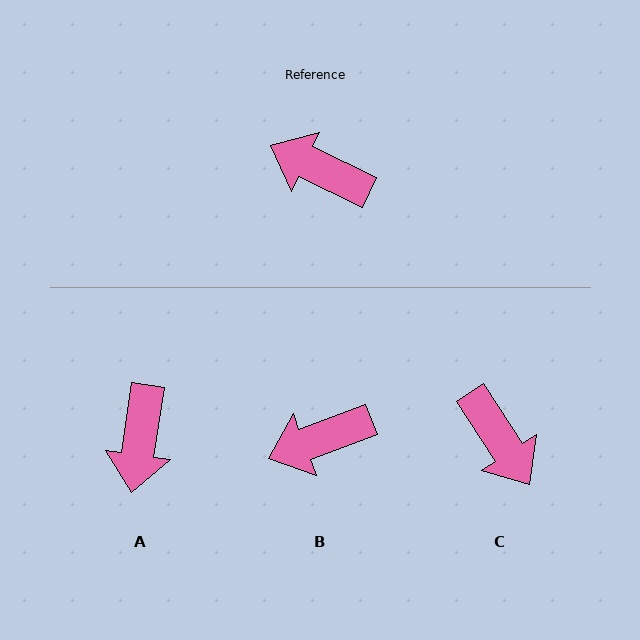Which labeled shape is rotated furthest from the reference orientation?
C, about 148 degrees away.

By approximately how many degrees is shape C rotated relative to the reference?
Approximately 148 degrees counter-clockwise.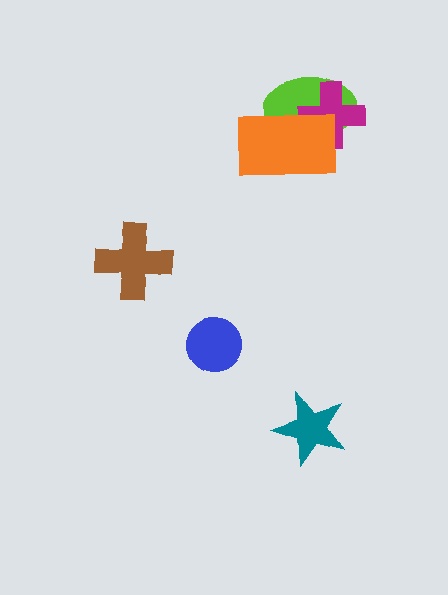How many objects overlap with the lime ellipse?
2 objects overlap with the lime ellipse.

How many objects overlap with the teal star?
0 objects overlap with the teal star.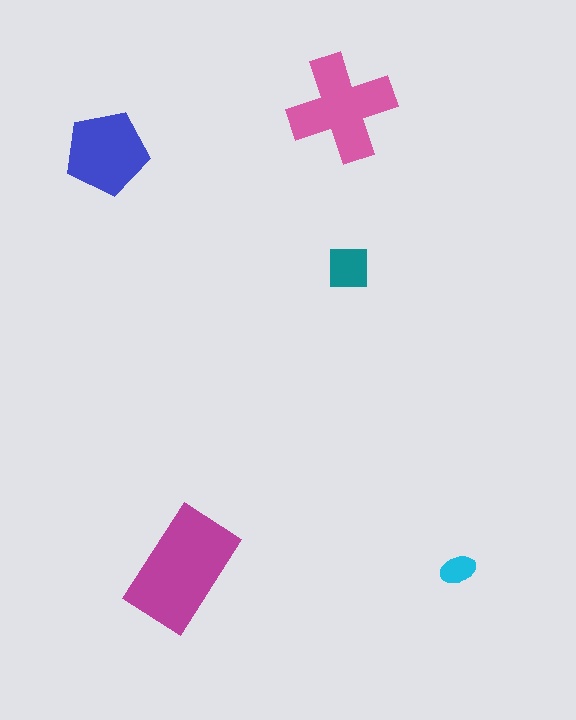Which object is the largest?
The magenta rectangle.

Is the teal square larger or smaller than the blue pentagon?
Smaller.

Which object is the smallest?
The cyan ellipse.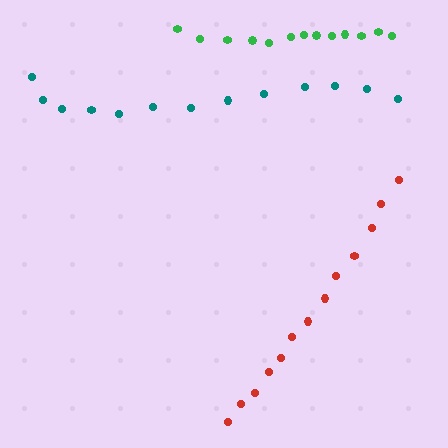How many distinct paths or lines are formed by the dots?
There are 3 distinct paths.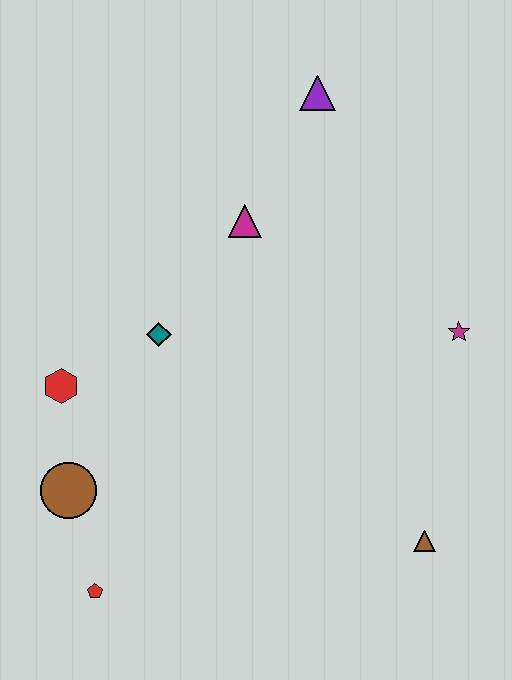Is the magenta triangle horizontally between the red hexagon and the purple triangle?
Yes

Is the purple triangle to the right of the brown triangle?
No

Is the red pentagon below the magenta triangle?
Yes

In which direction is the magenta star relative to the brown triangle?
The magenta star is above the brown triangle.